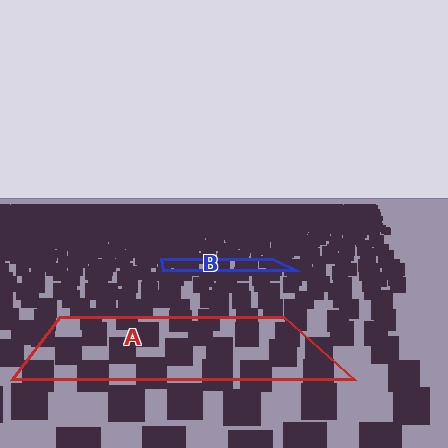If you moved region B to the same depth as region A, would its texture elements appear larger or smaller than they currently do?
They would appear larger. At a closer depth, the same texture elements are projected at a bigger on-screen size.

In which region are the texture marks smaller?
The texture marks are smaller in region B, because it is farther away.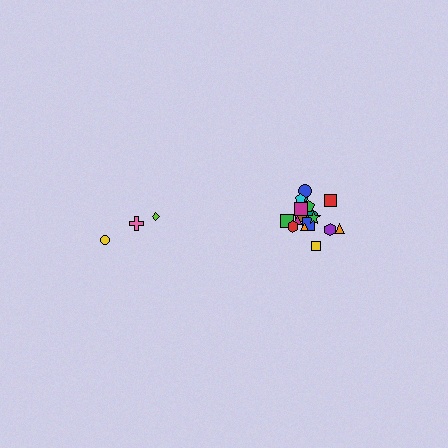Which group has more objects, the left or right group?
The right group.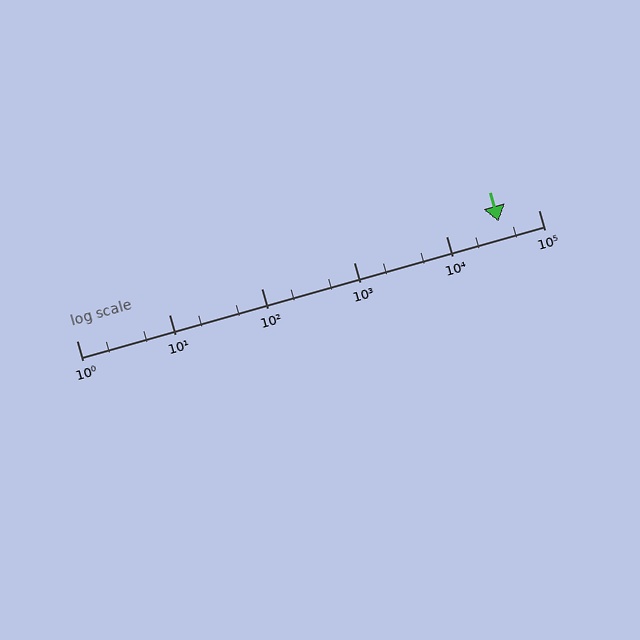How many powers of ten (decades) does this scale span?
The scale spans 5 decades, from 1 to 100000.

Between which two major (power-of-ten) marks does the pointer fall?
The pointer is between 10000 and 100000.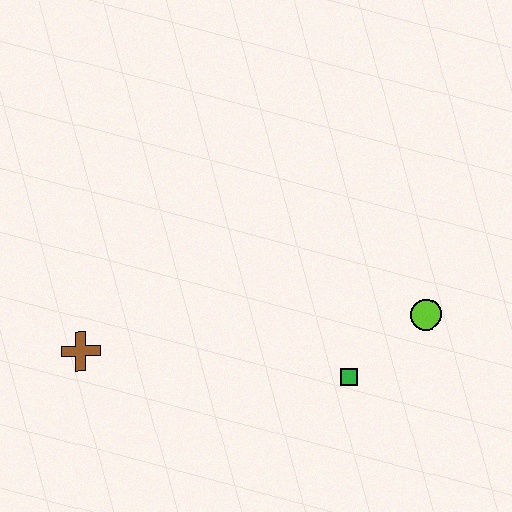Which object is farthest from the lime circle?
The brown cross is farthest from the lime circle.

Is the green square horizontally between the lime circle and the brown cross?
Yes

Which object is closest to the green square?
The lime circle is closest to the green square.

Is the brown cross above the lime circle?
No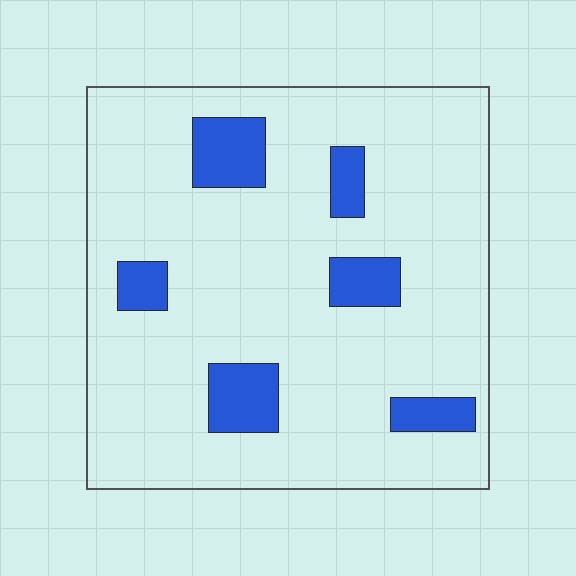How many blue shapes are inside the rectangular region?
6.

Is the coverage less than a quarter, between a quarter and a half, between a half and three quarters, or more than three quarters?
Less than a quarter.